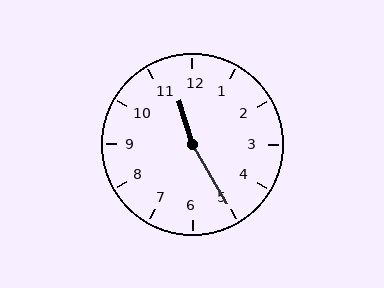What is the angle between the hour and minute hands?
Approximately 168 degrees.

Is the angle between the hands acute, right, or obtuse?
It is obtuse.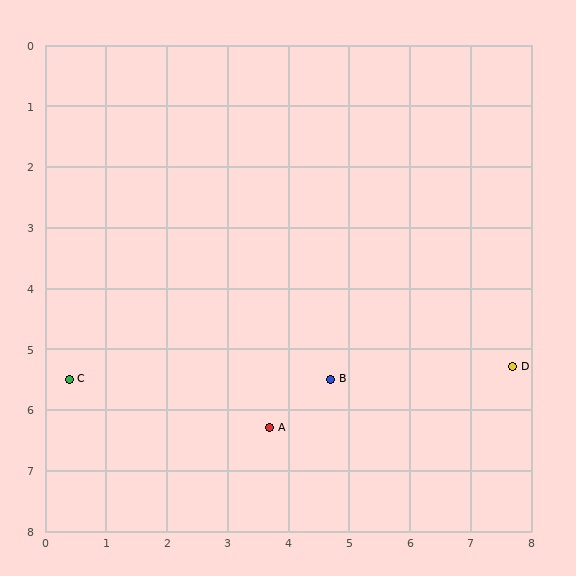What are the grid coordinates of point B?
Point B is at approximately (4.7, 5.5).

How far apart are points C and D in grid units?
Points C and D are about 7.3 grid units apart.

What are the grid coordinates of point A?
Point A is at approximately (3.7, 6.3).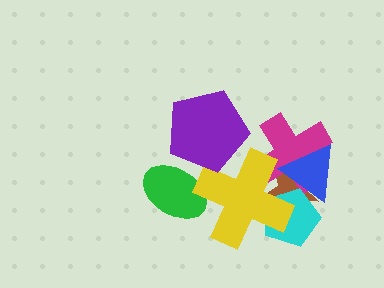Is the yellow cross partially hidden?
Yes, it is partially covered by another shape.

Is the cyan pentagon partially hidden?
Yes, it is partially covered by another shape.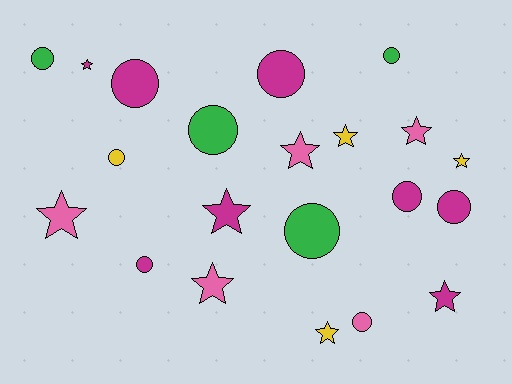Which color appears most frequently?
Magenta, with 8 objects.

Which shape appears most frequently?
Circle, with 11 objects.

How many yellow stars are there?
There are 3 yellow stars.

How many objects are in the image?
There are 21 objects.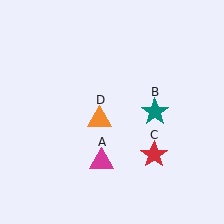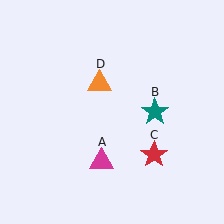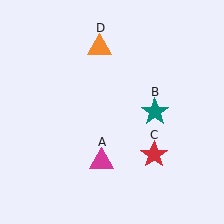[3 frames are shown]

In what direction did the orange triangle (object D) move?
The orange triangle (object D) moved up.